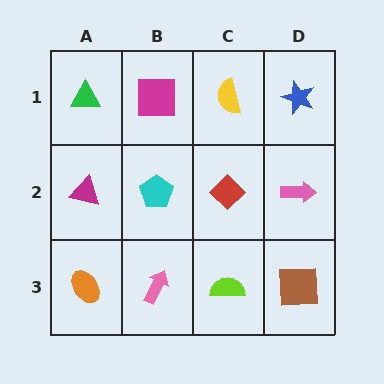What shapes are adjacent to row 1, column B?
A cyan pentagon (row 2, column B), a green triangle (row 1, column A), a yellow semicircle (row 1, column C).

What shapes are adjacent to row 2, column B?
A magenta square (row 1, column B), a pink arrow (row 3, column B), a magenta triangle (row 2, column A), a red diamond (row 2, column C).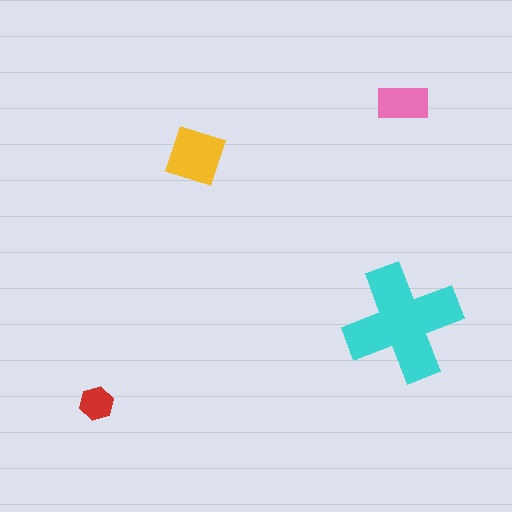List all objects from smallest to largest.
The red hexagon, the pink rectangle, the yellow square, the cyan cross.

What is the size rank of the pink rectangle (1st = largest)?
3rd.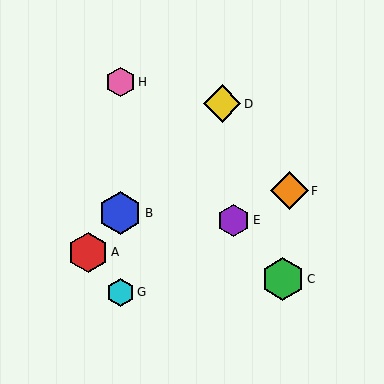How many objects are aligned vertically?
3 objects (B, G, H) are aligned vertically.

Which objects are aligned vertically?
Objects B, G, H are aligned vertically.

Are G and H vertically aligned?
Yes, both are at x≈120.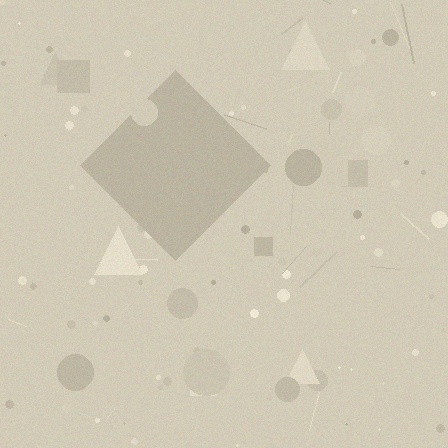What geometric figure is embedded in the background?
A diamond is embedded in the background.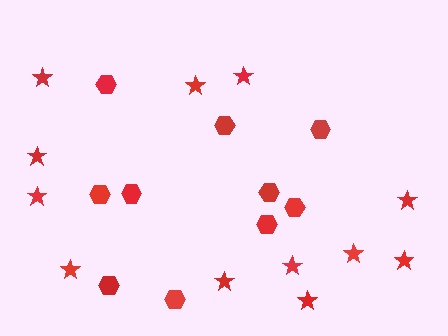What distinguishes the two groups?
There are 2 groups: one group of stars (12) and one group of hexagons (10).